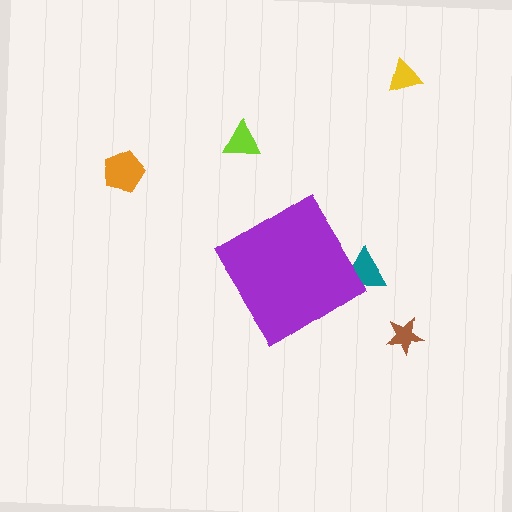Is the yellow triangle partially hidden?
No, the yellow triangle is fully visible.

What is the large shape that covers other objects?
A purple diamond.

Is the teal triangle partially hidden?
Yes, the teal triangle is partially hidden behind the purple diamond.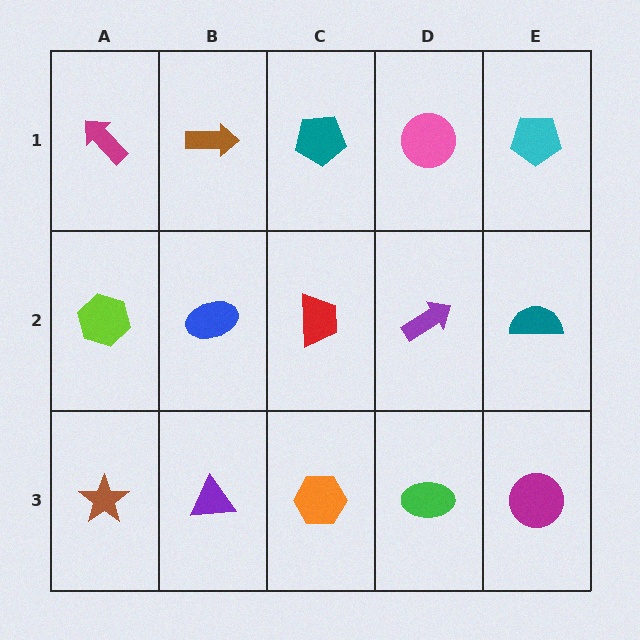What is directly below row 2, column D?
A green ellipse.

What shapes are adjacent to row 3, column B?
A blue ellipse (row 2, column B), a brown star (row 3, column A), an orange hexagon (row 3, column C).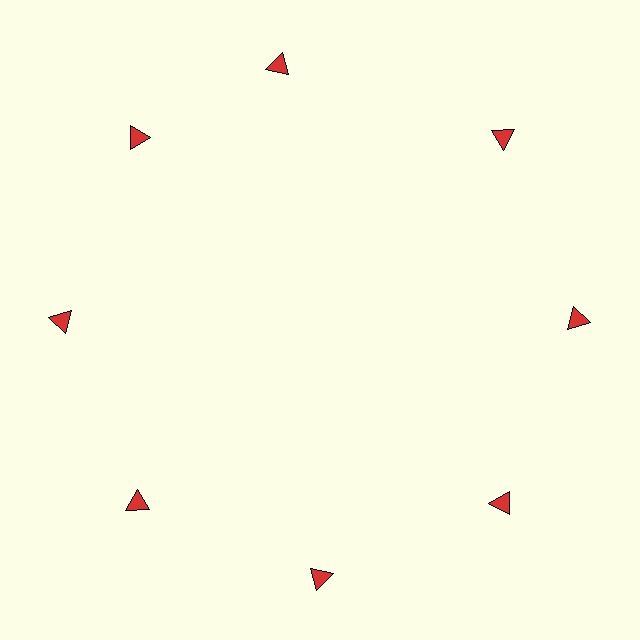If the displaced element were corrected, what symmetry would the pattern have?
It would have 8-fold rotational symmetry — the pattern would map onto itself every 45 degrees.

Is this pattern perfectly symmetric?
No. The 8 red triangles are arranged in a ring, but one element near the 12 o'clock position is rotated out of alignment along the ring, breaking the 8-fold rotational symmetry.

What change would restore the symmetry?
The symmetry would be restored by rotating it back into even spacing with its neighbors so that all 8 triangles sit at equal angles and equal distance from the center.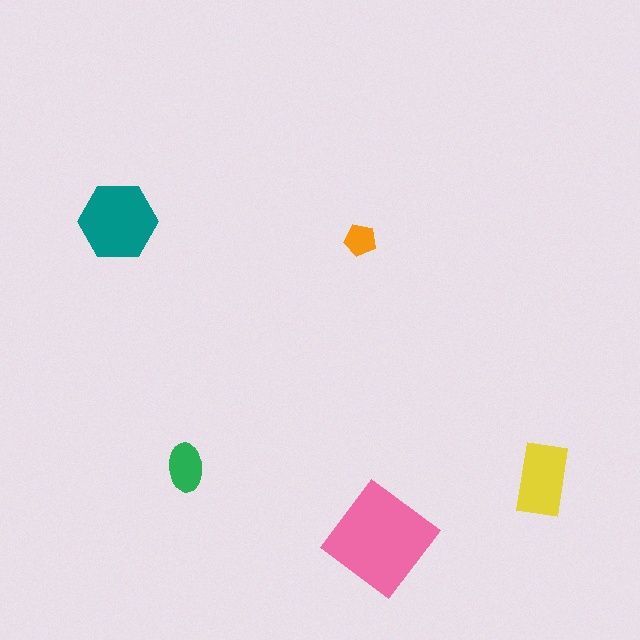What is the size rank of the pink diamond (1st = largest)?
1st.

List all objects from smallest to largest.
The orange pentagon, the green ellipse, the yellow rectangle, the teal hexagon, the pink diamond.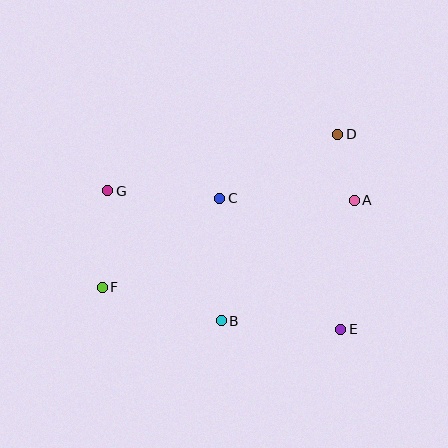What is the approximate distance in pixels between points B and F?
The distance between B and F is approximately 123 pixels.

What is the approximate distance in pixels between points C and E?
The distance between C and E is approximately 178 pixels.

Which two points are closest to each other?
Points A and D are closest to each other.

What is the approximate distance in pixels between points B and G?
The distance between B and G is approximately 173 pixels.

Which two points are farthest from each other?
Points D and F are farthest from each other.